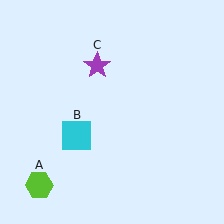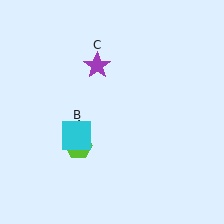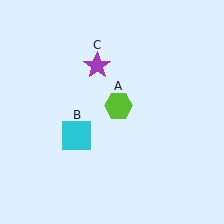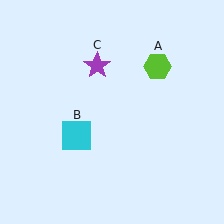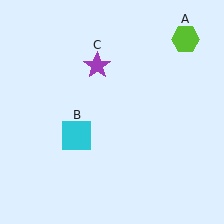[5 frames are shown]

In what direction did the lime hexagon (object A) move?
The lime hexagon (object A) moved up and to the right.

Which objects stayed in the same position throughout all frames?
Cyan square (object B) and purple star (object C) remained stationary.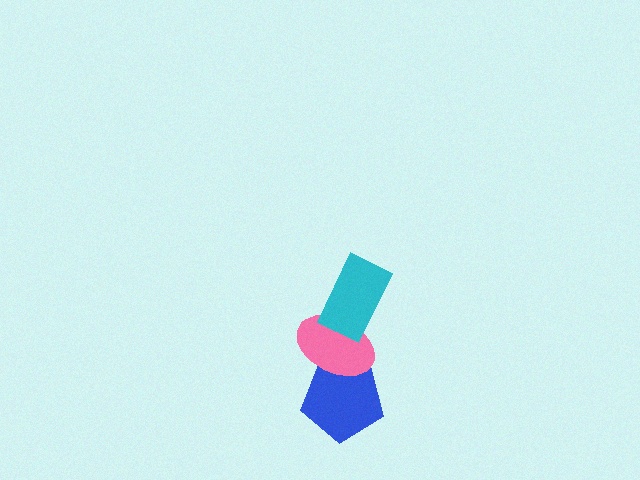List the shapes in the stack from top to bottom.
From top to bottom: the cyan rectangle, the pink ellipse, the blue pentagon.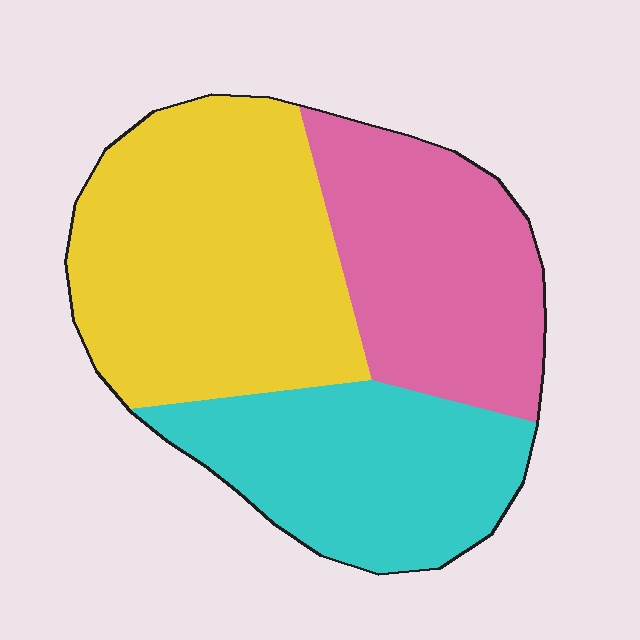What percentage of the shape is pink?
Pink covers 29% of the shape.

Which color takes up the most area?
Yellow, at roughly 40%.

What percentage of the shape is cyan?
Cyan takes up about one quarter (1/4) of the shape.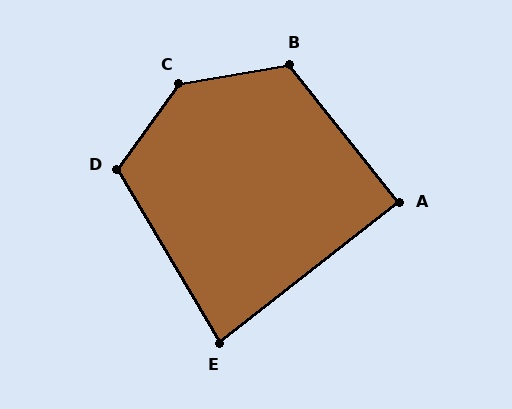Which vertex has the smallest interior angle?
E, at approximately 83 degrees.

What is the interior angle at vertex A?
Approximately 89 degrees (approximately right).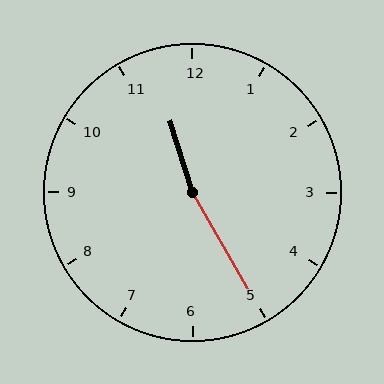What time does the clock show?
11:25.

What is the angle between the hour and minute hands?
Approximately 168 degrees.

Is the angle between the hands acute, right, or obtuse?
It is obtuse.